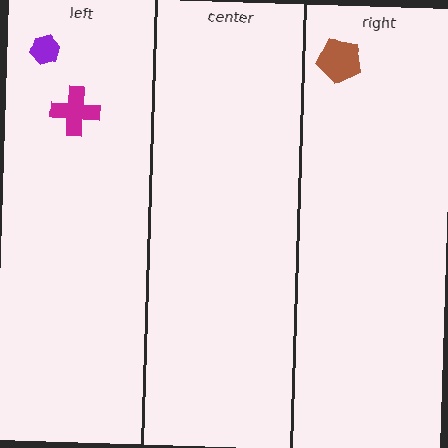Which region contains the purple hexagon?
The left region.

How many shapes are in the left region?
2.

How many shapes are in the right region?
1.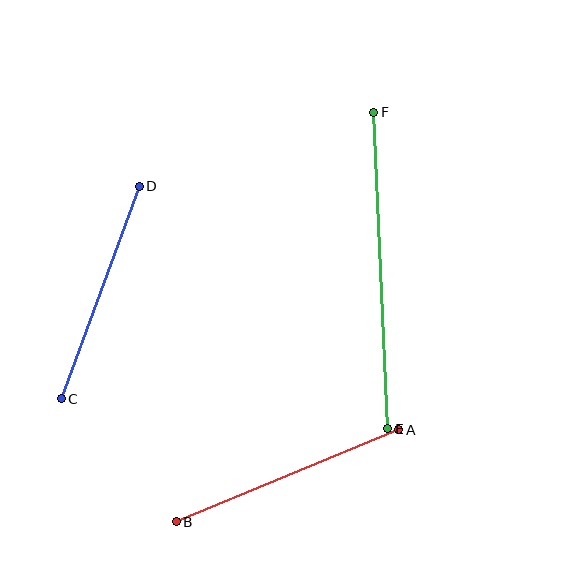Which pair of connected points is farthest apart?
Points E and F are farthest apart.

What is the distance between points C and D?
The distance is approximately 227 pixels.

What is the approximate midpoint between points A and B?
The midpoint is at approximately (288, 476) pixels.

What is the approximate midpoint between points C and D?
The midpoint is at approximately (100, 292) pixels.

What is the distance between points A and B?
The distance is approximately 241 pixels.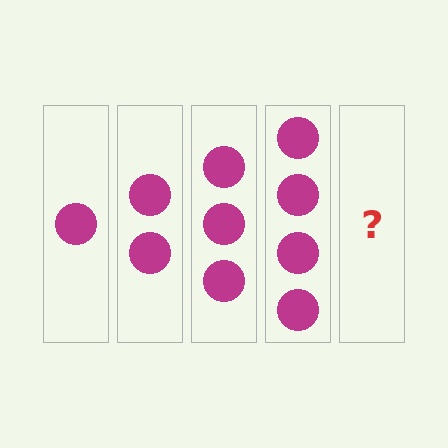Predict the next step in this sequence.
The next step is 5 circles.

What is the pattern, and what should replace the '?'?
The pattern is that each step adds one more circle. The '?' should be 5 circles.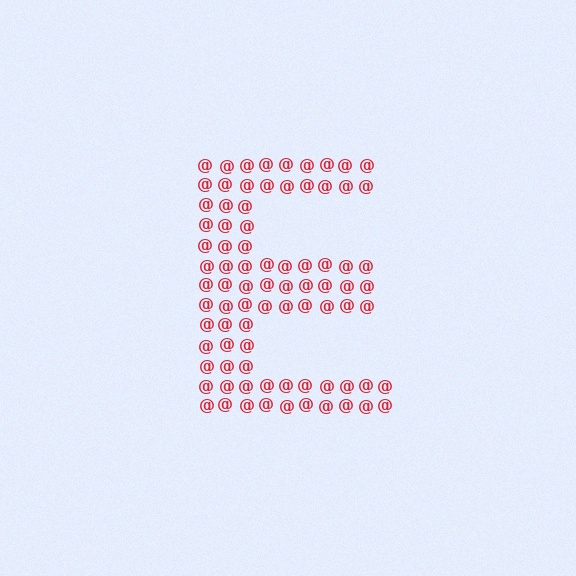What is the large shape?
The large shape is the letter E.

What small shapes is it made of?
It is made of small at signs.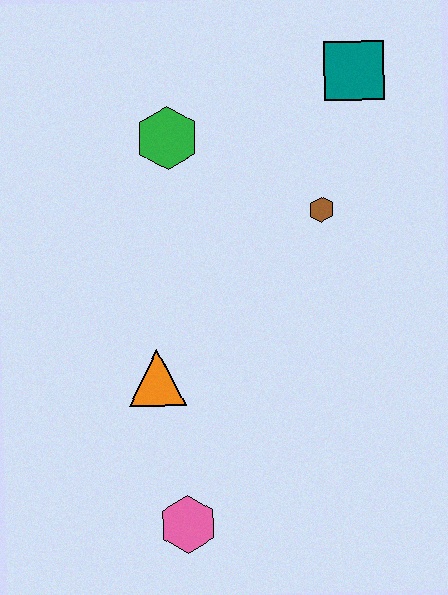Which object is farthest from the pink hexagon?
The teal square is farthest from the pink hexagon.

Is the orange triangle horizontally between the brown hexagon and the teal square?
No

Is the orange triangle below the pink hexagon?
No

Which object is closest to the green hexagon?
The brown hexagon is closest to the green hexagon.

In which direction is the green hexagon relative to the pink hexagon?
The green hexagon is above the pink hexagon.